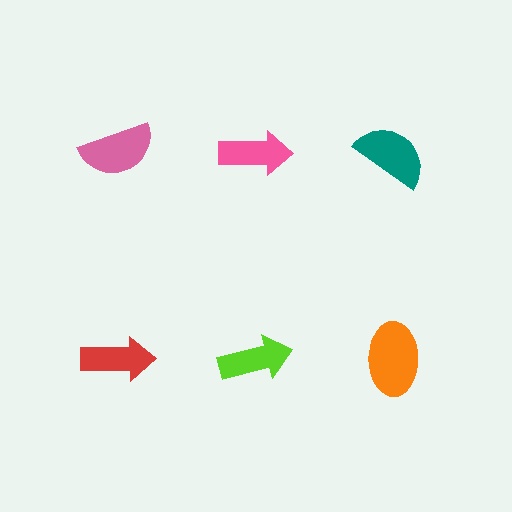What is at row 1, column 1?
A pink semicircle.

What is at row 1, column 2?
A pink arrow.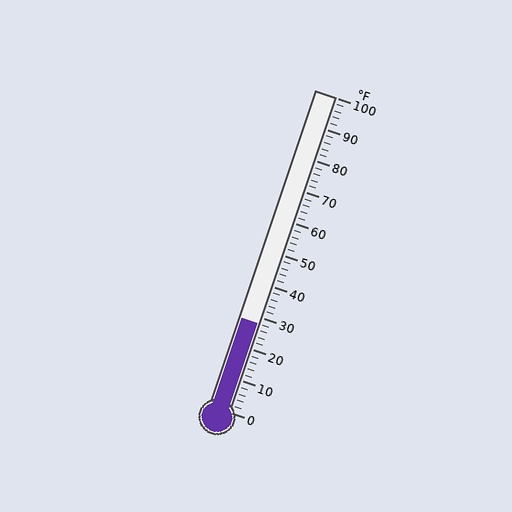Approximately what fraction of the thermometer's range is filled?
The thermometer is filled to approximately 30% of its range.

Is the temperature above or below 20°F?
The temperature is above 20°F.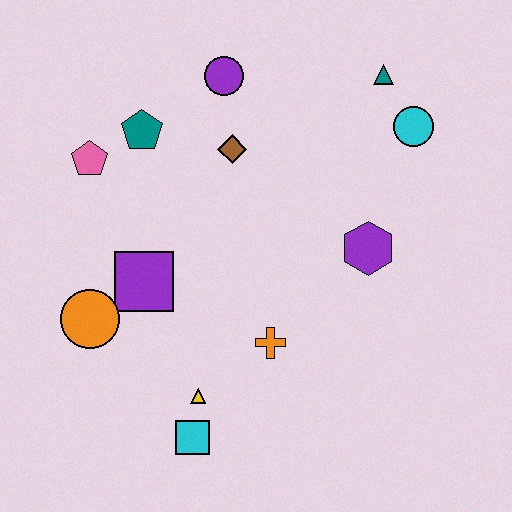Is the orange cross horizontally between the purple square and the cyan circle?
Yes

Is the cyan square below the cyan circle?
Yes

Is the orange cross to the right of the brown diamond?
Yes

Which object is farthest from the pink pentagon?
The cyan circle is farthest from the pink pentagon.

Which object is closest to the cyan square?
The yellow triangle is closest to the cyan square.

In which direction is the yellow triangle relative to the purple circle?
The yellow triangle is below the purple circle.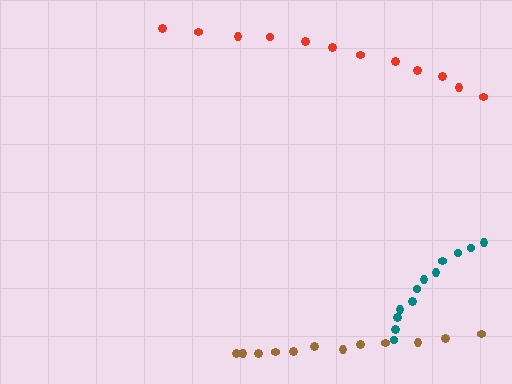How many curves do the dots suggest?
There are 3 distinct paths.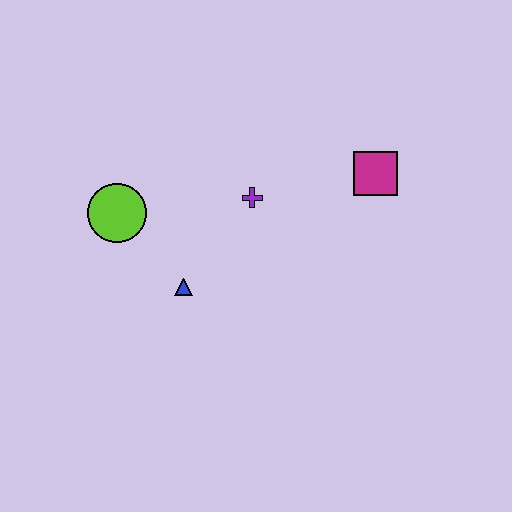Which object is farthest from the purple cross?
The lime circle is farthest from the purple cross.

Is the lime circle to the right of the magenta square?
No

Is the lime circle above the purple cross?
No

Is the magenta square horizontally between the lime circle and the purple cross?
No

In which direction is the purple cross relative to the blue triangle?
The purple cross is above the blue triangle.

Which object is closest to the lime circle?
The blue triangle is closest to the lime circle.